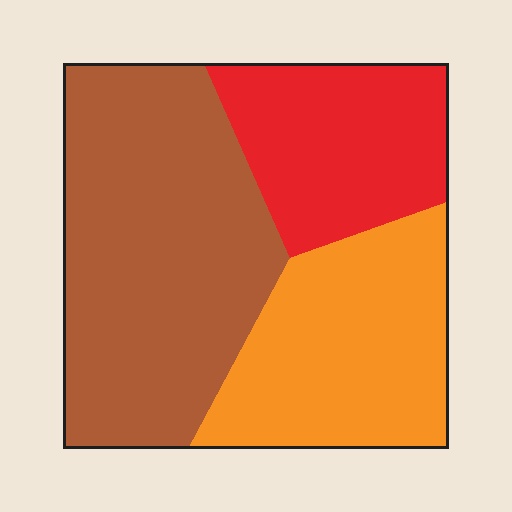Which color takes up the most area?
Brown, at roughly 45%.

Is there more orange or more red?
Orange.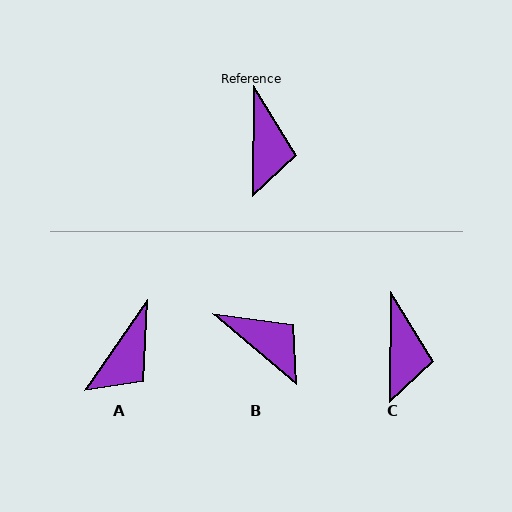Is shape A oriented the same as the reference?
No, it is off by about 34 degrees.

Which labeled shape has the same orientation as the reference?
C.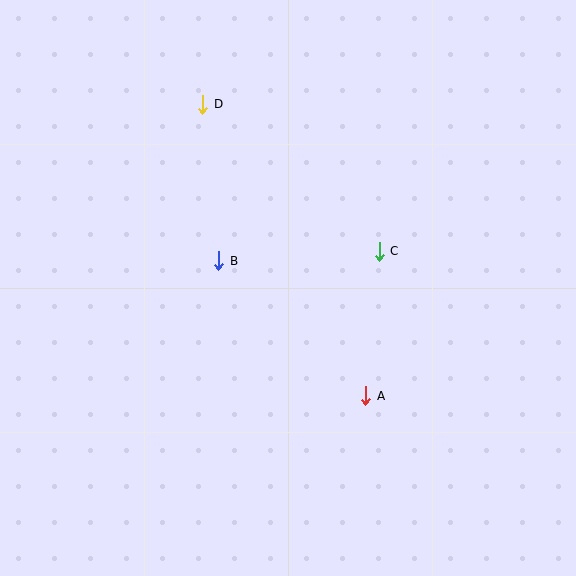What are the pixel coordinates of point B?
Point B is at (219, 261).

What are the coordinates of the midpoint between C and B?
The midpoint between C and B is at (299, 256).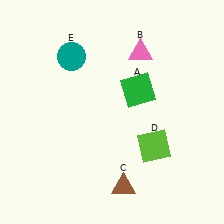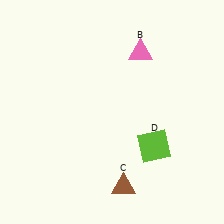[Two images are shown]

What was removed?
The green square (A), the teal circle (E) were removed in Image 2.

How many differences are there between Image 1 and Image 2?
There are 2 differences between the two images.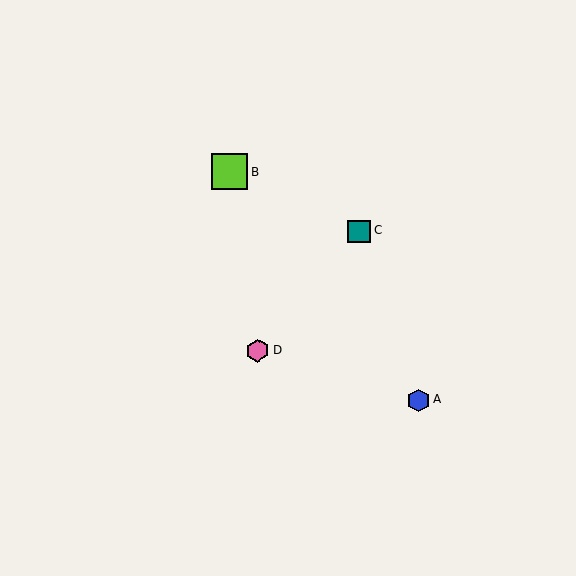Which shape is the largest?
The lime square (labeled B) is the largest.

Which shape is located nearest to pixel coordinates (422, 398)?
The blue hexagon (labeled A) at (418, 400) is nearest to that location.